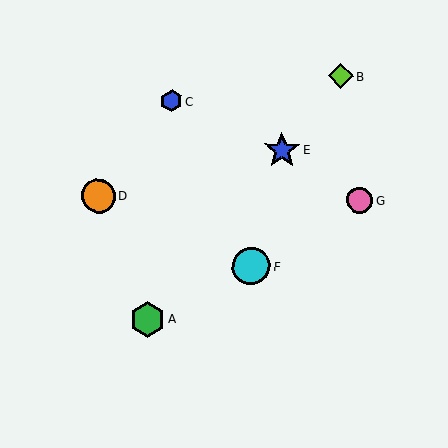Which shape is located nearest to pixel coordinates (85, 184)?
The orange circle (labeled D) at (99, 196) is nearest to that location.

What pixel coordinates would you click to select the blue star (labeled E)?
Click at (282, 150) to select the blue star E.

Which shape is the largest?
The cyan circle (labeled F) is the largest.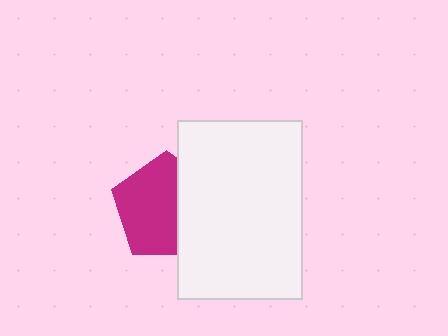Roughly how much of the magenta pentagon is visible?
About half of it is visible (roughly 64%).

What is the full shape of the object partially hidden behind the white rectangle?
The partially hidden object is a magenta pentagon.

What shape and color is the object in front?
The object in front is a white rectangle.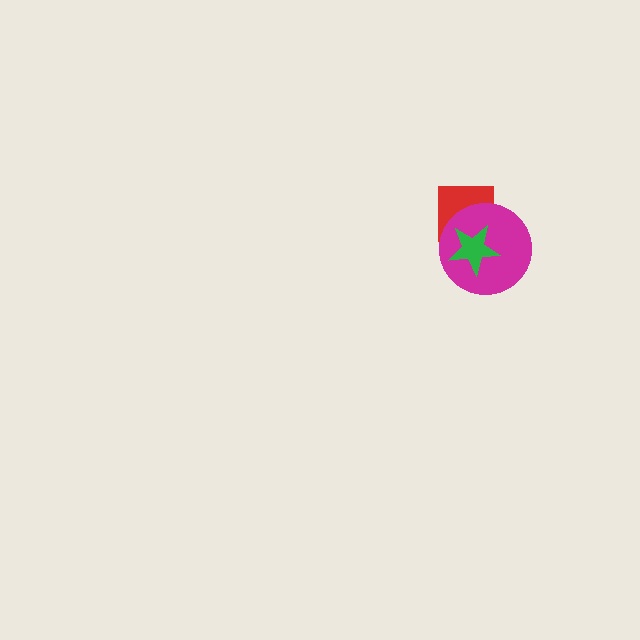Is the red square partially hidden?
Yes, it is partially covered by another shape.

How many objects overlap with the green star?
2 objects overlap with the green star.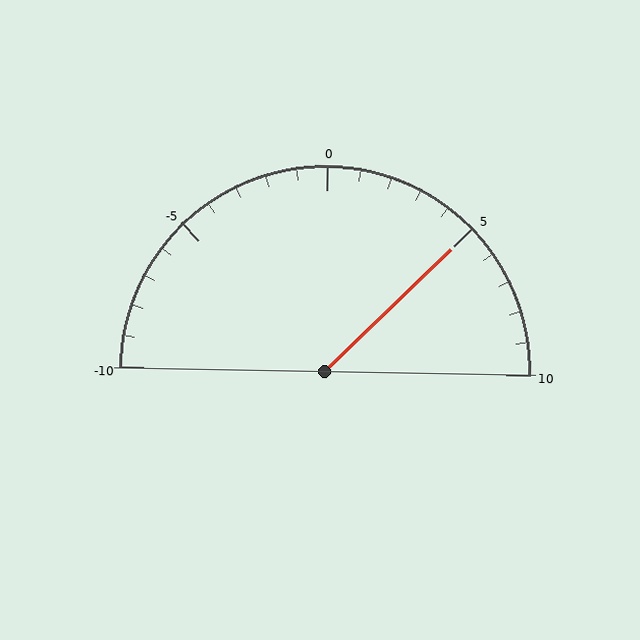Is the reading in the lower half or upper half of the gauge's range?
The reading is in the upper half of the range (-10 to 10).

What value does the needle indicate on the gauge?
The needle indicates approximately 5.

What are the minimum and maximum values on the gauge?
The gauge ranges from -10 to 10.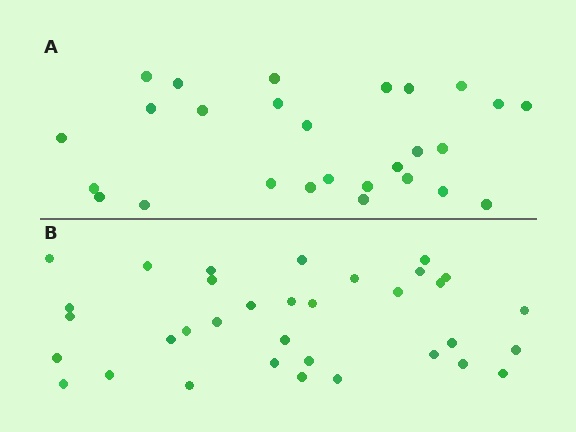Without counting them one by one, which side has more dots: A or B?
Region B (the bottom region) has more dots.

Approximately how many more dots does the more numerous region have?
Region B has roughly 8 or so more dots than region A.